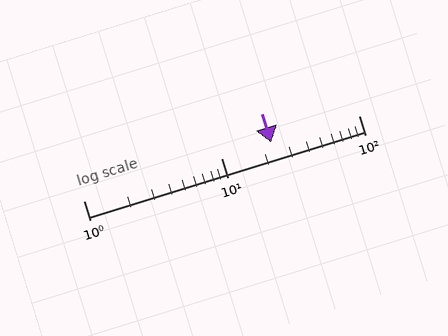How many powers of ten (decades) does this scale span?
The scale spans 2 decades, from 1 to 100.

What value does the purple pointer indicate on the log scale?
The pointer indicates approximately 23.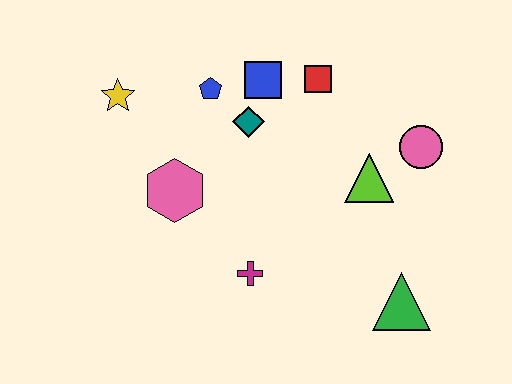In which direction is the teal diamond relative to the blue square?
The teal diamond is below the blue square.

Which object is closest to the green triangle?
The lime triangle is closest to the green triangle.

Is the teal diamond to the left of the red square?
Yes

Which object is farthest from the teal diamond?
The green triangle is farthest from the teal diamond.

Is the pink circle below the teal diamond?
Yes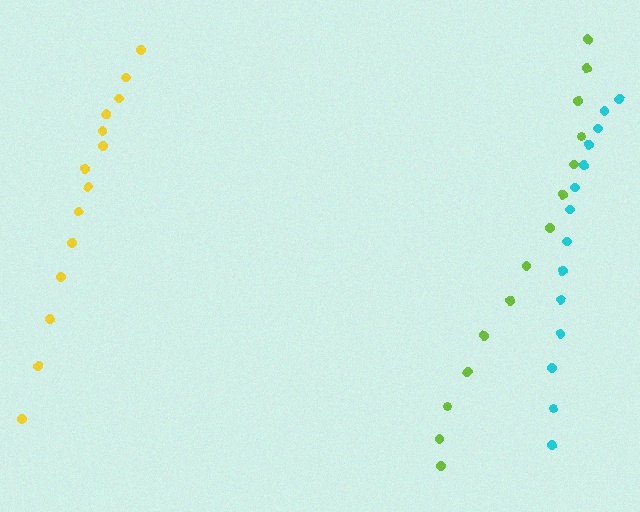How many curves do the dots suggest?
There are 3 distinct paths.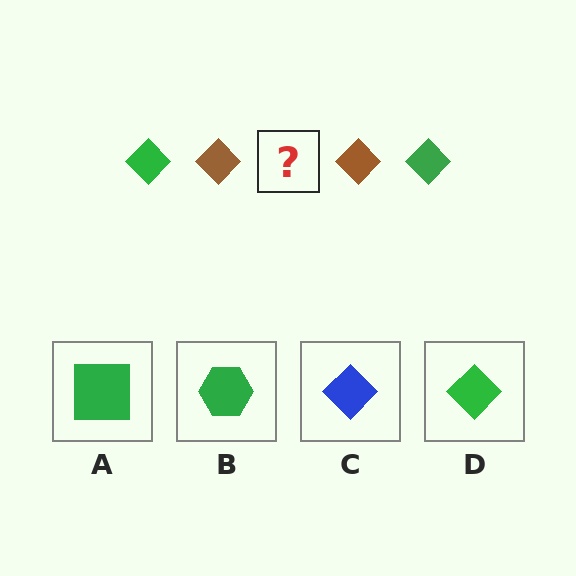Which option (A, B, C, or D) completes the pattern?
D.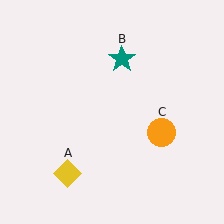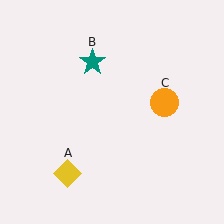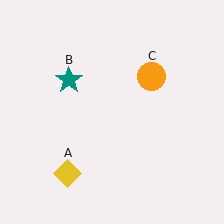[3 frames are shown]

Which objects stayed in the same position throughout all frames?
Yellow diamond (object A) remained stationary.